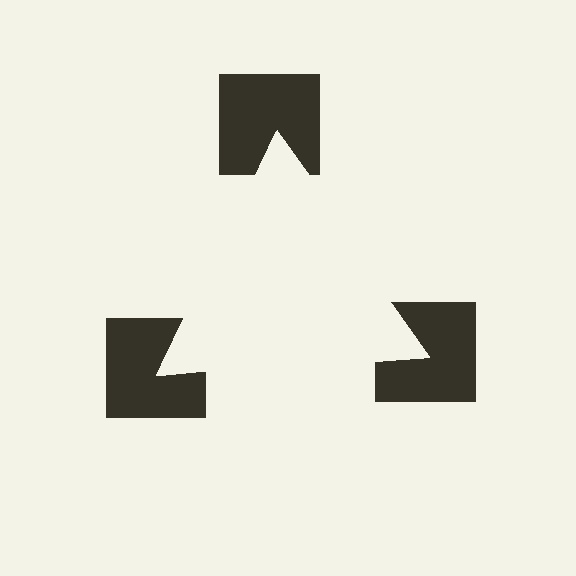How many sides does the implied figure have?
3 sides.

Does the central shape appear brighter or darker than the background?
It typically appears slightly brighter than the background, even though no actual brightness change is drawn.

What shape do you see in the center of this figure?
An illusory triangle — its edges are inferred from the aligned wedge cuts in the notched squares, not physically drawn.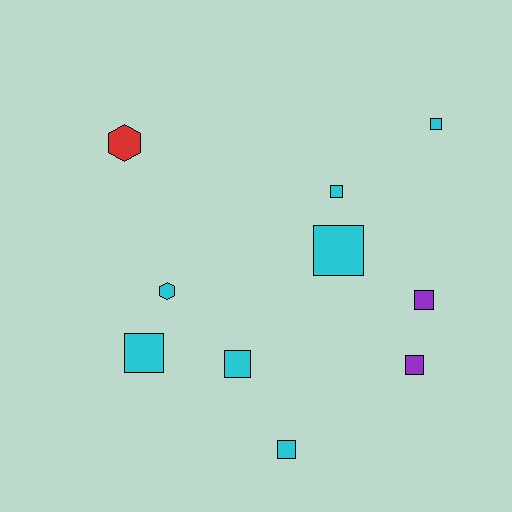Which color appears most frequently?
Cyan, with 7 objects.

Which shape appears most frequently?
Square, with 8 objects.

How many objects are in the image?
There are 10 objects.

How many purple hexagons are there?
There are no purple hexagons.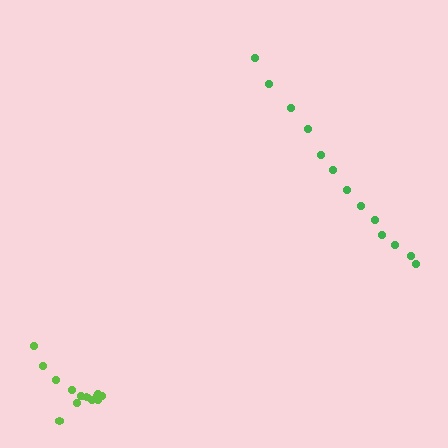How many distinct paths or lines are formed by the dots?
There are 2 distinct paths.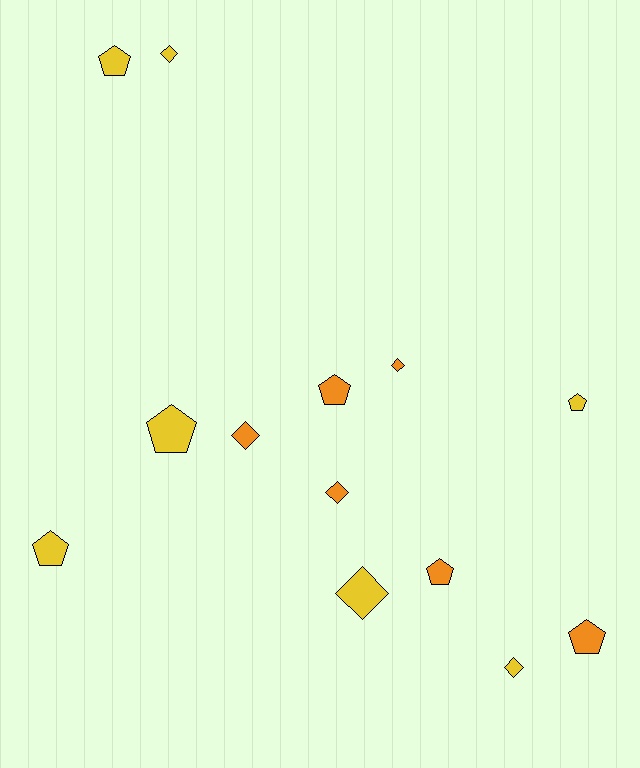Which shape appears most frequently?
Pentagon, with 7 objects.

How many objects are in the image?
There are 13 objects.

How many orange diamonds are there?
There are 3 orange diamonds.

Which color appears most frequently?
Yellow, with 7 objects.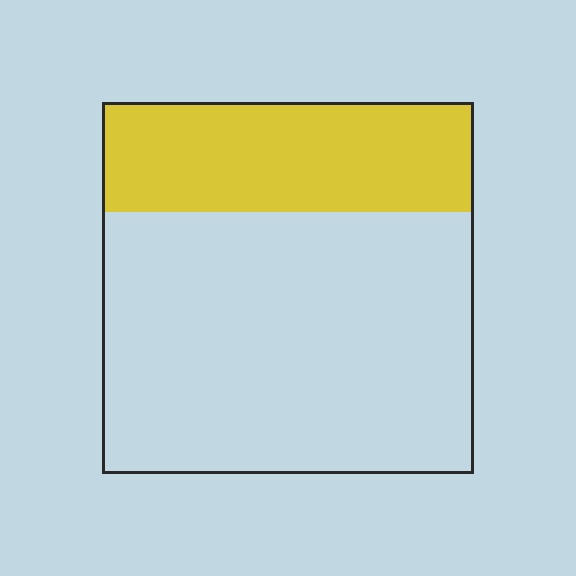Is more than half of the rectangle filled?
No.